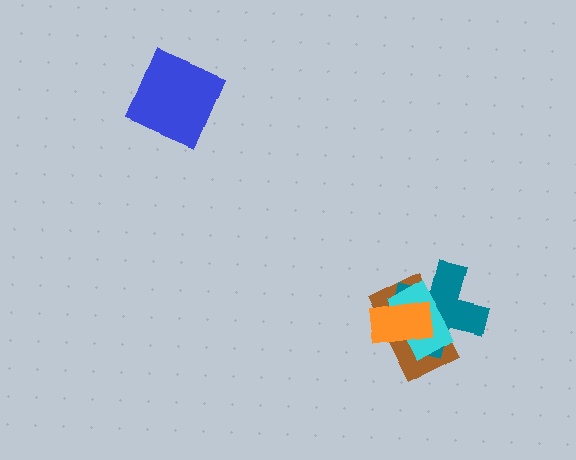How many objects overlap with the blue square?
0 objects overlap with the blue square.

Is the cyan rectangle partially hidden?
Yes, it is partially covered by another shape.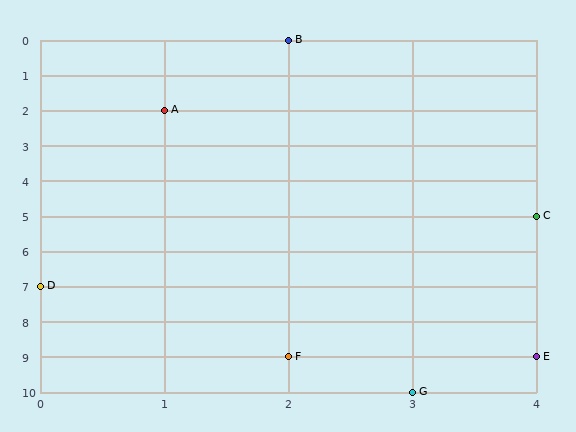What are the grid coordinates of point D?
Point D is at grid coordinates (0, 7).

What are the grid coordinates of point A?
Point A is at grid coordinates (1, 2).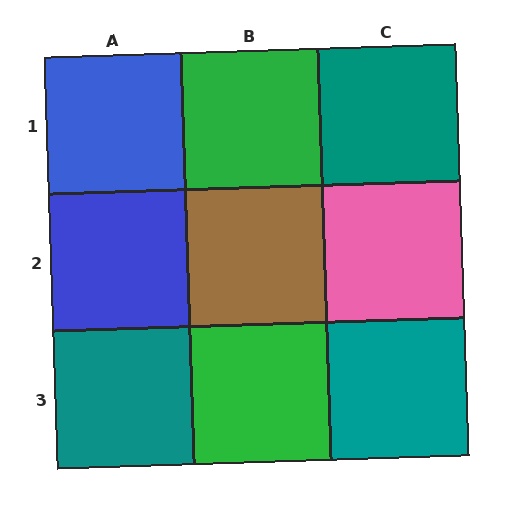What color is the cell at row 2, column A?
Blue.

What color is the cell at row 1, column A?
Blue.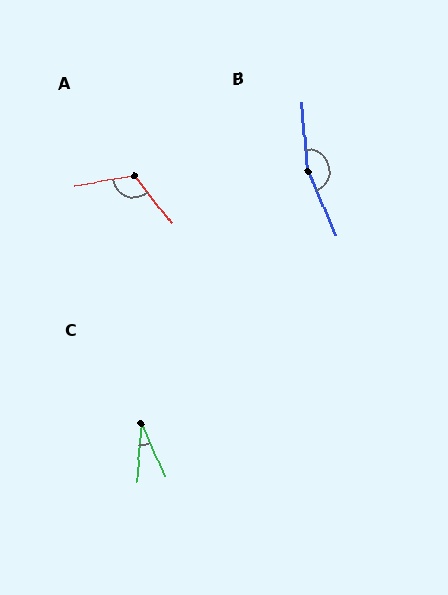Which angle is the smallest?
C, at approximately 28 degrees.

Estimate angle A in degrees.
Approximately 119 degrees.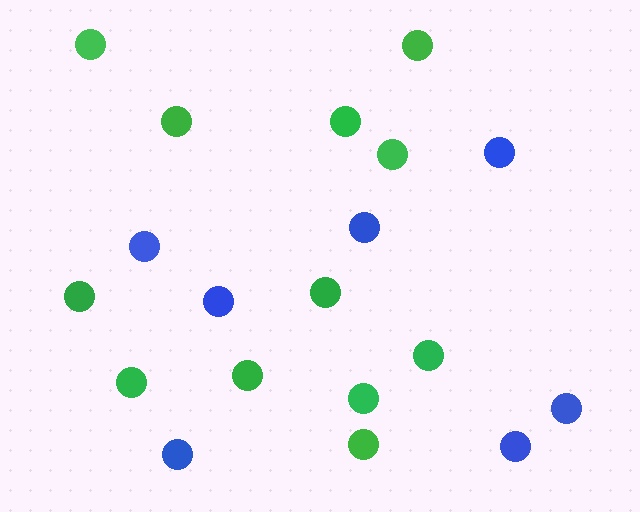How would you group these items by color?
There are 2 groups: one group of blue circles (7) and one group of green circles (12).